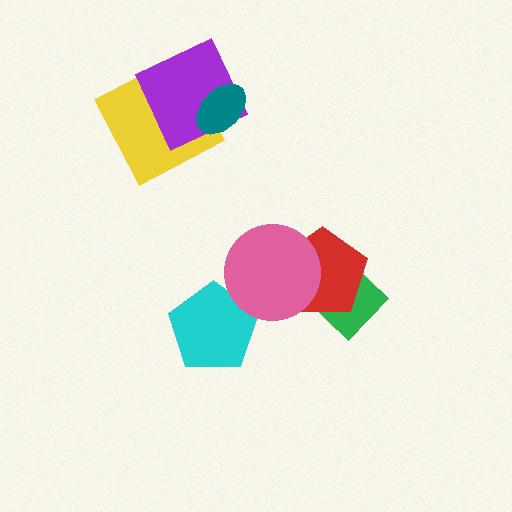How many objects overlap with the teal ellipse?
2 objects overlap with the teal ellipse.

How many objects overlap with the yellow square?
2 objects overlap with the yellow square.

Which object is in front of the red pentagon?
The pink circle is in front of the red pentagon.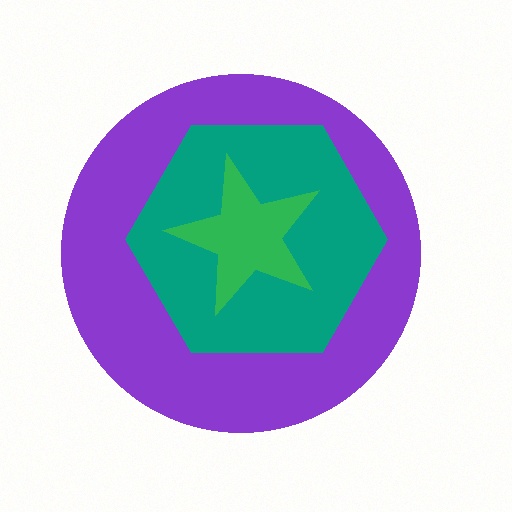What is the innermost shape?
The green star.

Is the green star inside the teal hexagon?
Yes.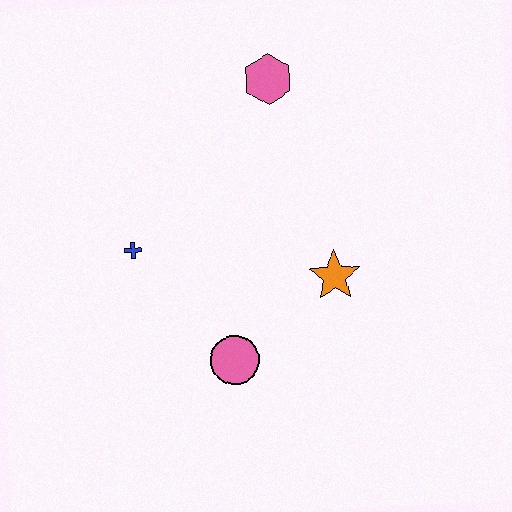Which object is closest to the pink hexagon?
The orange star is closest to the pink hexagon.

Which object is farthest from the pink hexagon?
The pink circle is farthest from the pink hexagon.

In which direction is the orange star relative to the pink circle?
The orange star is to the right of the pink circle.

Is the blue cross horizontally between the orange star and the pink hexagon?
No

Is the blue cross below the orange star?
No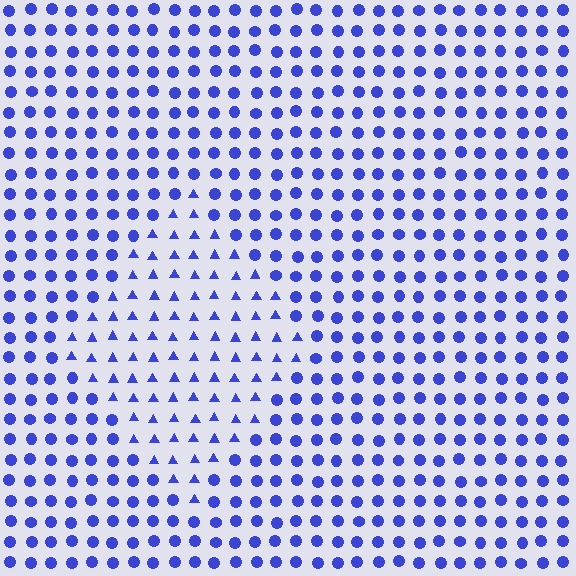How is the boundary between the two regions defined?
The boundary is defined by a change in element shape: triangles inside vs. circles outside. All elements share the same color and spacing.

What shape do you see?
I see a diamond.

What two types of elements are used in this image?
The image uses triangles inside the diamond region and circles outside it.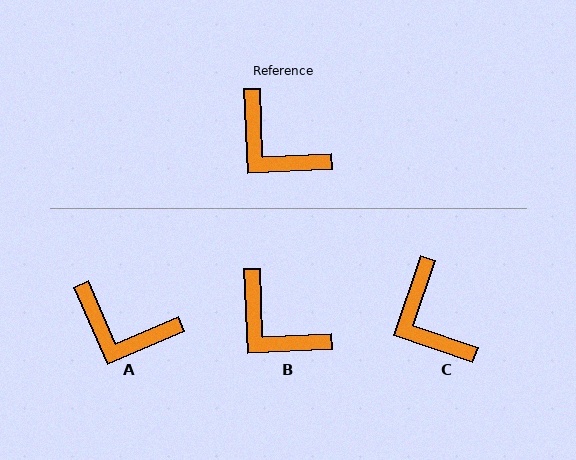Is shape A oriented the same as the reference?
No, it is off by about 21 degrees.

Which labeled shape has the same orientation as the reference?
B.